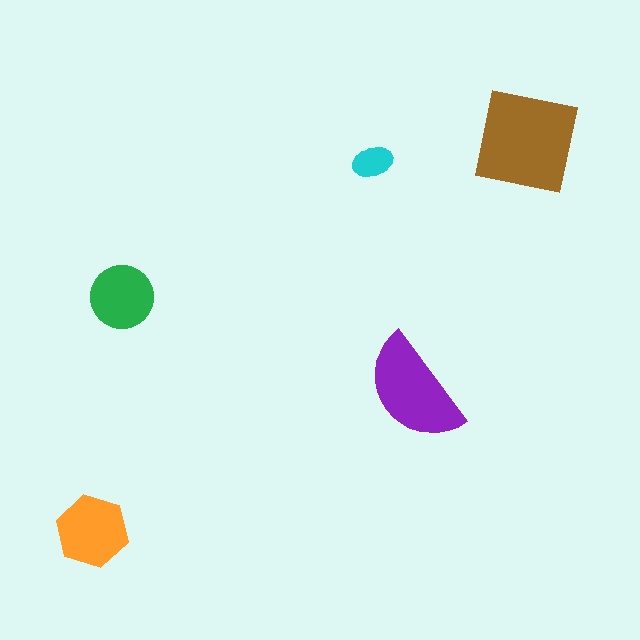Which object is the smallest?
The cyan ellipse.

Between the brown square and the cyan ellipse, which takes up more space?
The brown square.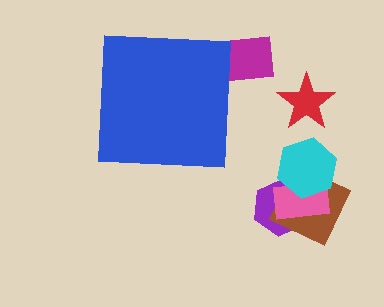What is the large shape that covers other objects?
A blue square.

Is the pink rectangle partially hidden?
No, the pink rectangle is fully visible.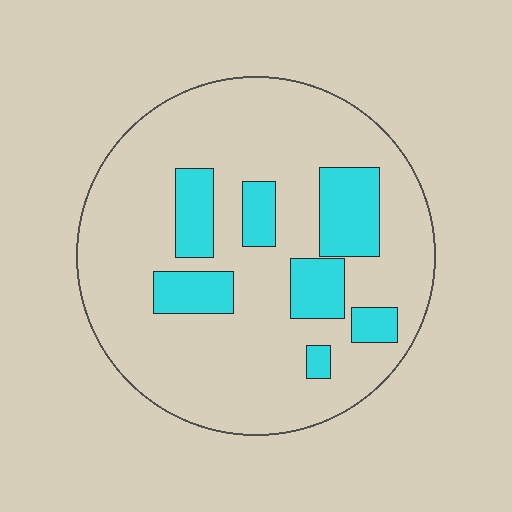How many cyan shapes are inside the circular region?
7.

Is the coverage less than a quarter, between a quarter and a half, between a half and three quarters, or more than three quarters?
Less than a quarter.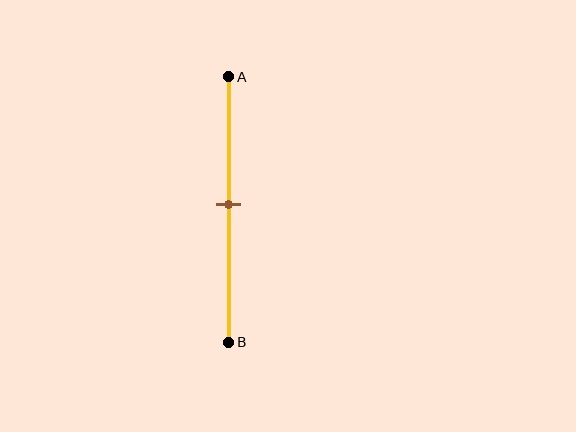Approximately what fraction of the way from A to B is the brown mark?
The brown mark is approximately 50% of the way from A to B.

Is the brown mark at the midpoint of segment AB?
Yes, the mark is approximately at the midpoint.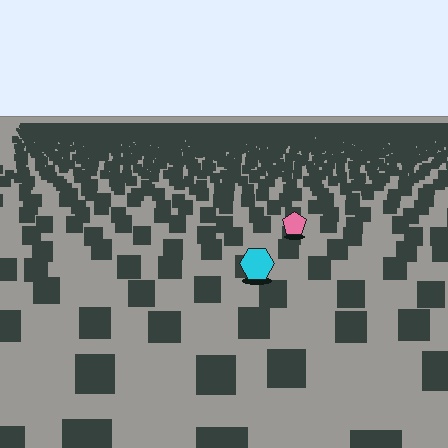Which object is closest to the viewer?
The cyan hexagon is closest. The texture marks near it are larger and more spread out.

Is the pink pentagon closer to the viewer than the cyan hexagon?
No. The cyan hexagon is closer — you can tell from the texture gradient: the ground texture is coarser near it.